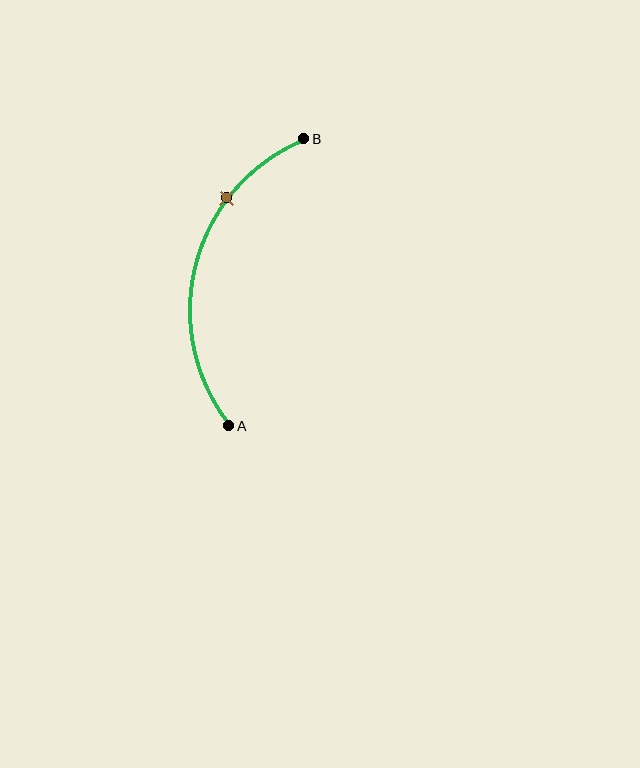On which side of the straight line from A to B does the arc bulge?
The arc bulges to the left of the straight line connecting A and B.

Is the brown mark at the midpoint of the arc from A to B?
No. The brown mark lies on the arc but is closer to endpoint B. The arc midpoint would be at the point on the curve equidistant along the arc from both A and B.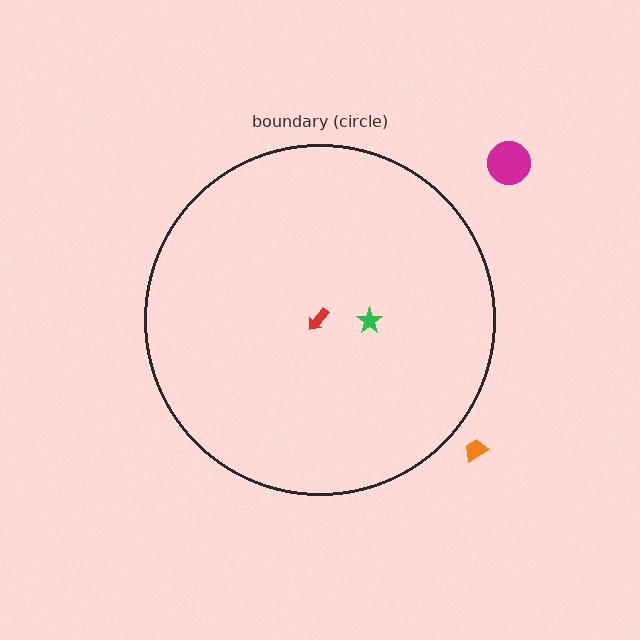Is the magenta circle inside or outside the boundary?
Outside.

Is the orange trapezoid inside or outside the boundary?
Outside.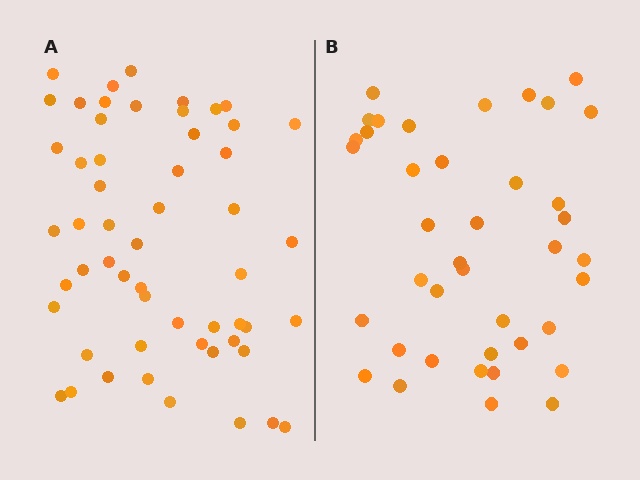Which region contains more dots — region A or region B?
Region A (the left region) has more dots.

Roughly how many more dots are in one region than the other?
Region A has approximately 15 more dots than region B.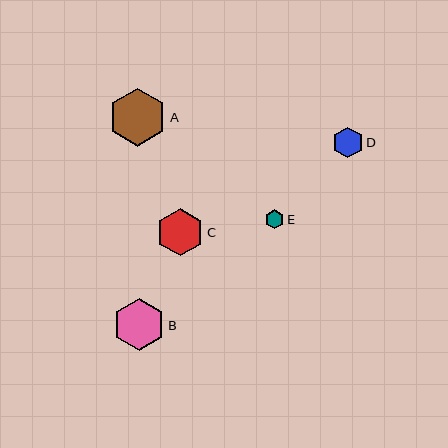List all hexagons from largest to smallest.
From largest to smallest: A, B, C, D, E.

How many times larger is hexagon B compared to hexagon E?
Hexagon B is approximately 2.7 times the size of hexagon E.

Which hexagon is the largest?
Hexagon A is the largest with a size of approximately 58 pixels.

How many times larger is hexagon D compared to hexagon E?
Hexagon D is approximately 1.6 times the size of hexagon E.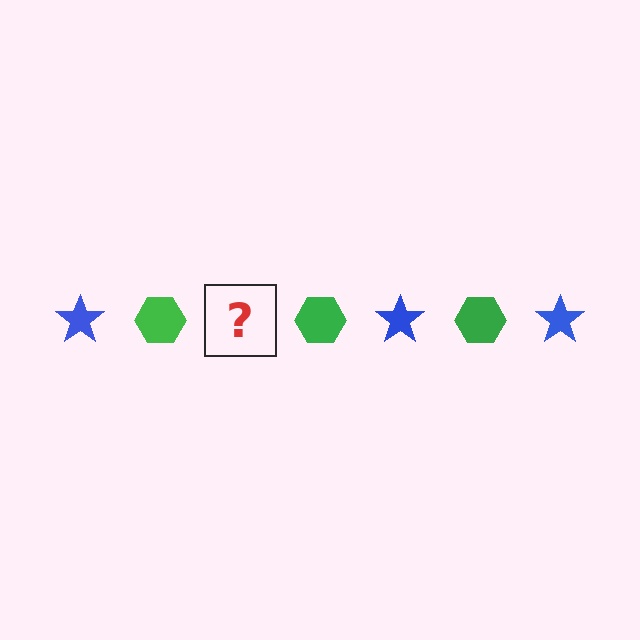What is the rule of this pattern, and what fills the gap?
The rule is that the pattern alternates between blue star and green hexagon. The gap should be filled with a blue star.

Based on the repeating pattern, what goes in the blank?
The blank should be a blue star.